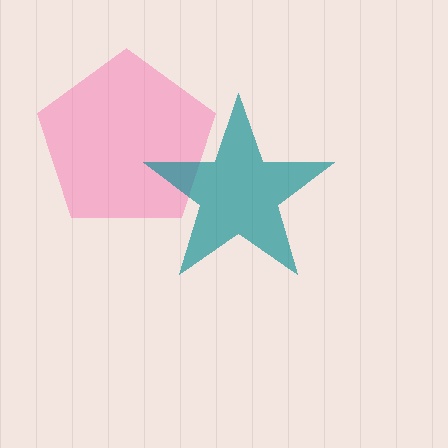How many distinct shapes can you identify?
There are 2 distinct shapes: a pink pentagon, a teal star.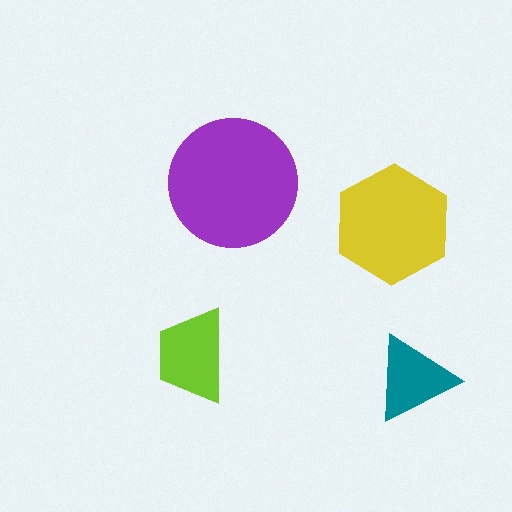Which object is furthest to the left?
The lime trapezoid is leftmost.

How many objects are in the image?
There are 4 objects in the image.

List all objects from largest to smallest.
The purple circle, the yellow hexagon, the lime trapezoid, the teal triangle.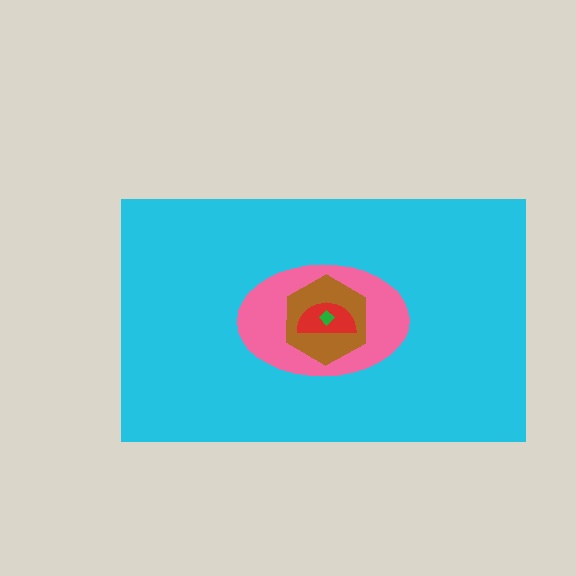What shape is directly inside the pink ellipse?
The brown hexagon.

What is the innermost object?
The green diamond.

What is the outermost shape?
The cyan rectangle.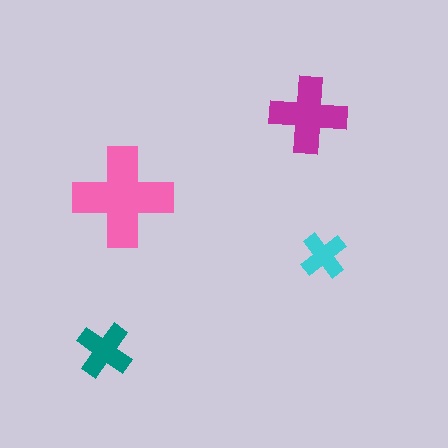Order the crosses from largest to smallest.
the pink one, the magenta one, the teal one, the cyan one.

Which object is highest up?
The magenta cross is topmost.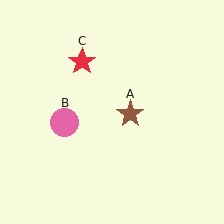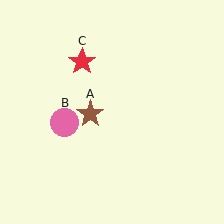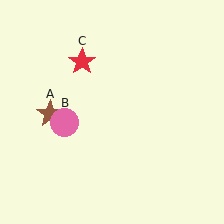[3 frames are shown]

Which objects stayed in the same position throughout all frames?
Pink circle (object B) and red star (object C) remained stationary.